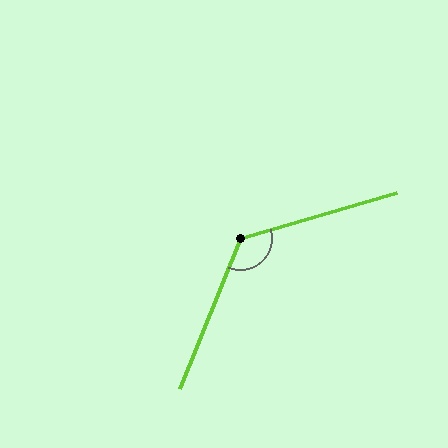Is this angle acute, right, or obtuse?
It is obtuse.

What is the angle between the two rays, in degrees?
Approximately 128 degrees.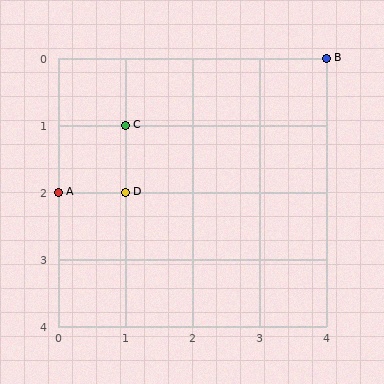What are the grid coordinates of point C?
Point C is at grid coordinates (1, 1).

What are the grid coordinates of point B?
Point B is at grid coordinates (4, 0).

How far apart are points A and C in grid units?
Points A and C are 1 column and 1 row apart (about 1.4 grid units diagonally).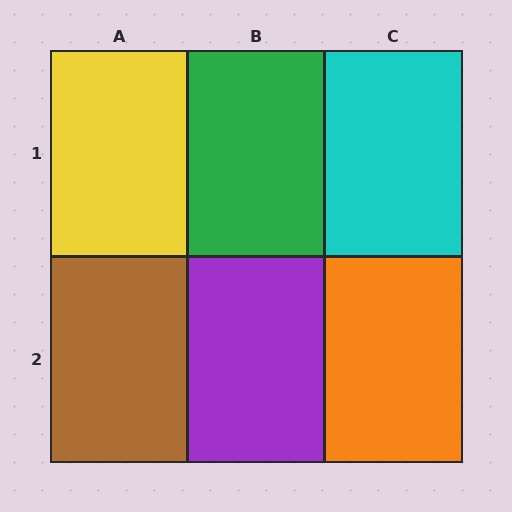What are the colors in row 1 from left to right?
Yellow, green, cyan.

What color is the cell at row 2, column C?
Orange.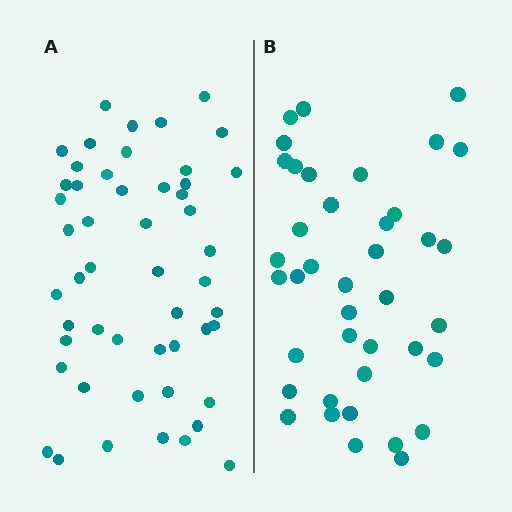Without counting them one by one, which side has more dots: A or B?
Region A (the left region) has more dots.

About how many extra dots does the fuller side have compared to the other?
Region A has roughly 12 or so more dots than region B.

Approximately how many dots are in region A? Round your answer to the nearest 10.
About 50 dots. (The exact count is 51, which rounds to 50.)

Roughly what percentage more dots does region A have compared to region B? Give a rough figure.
About 30% more.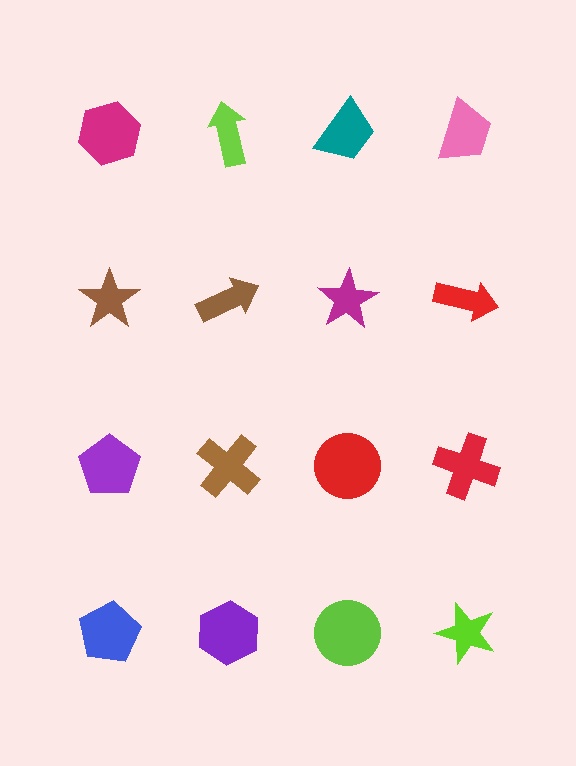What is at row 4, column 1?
A blue pentagon.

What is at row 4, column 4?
A lime star.